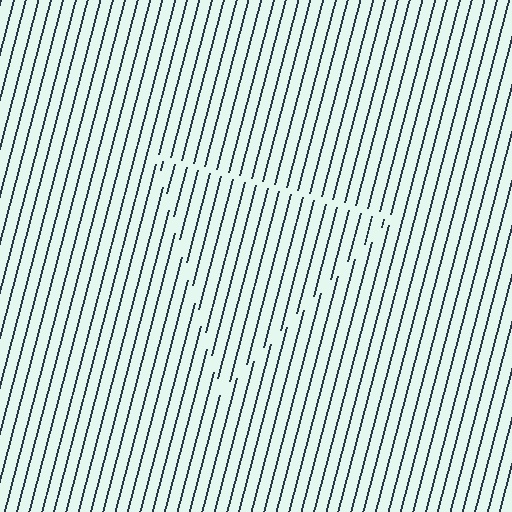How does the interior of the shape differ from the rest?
The interior of the shape contains the same grating, shifted by half a period — the contour is defined by the phase discontinuity where line-ends from the inner and outer gratings abut.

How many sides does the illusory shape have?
3 sides — the line-ends trace a triangle.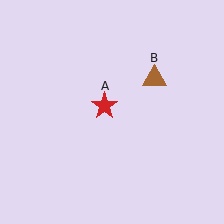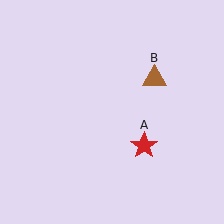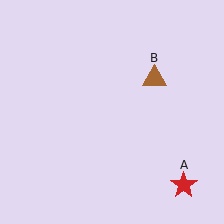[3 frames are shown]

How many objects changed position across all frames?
1 object changed position: red star (object A).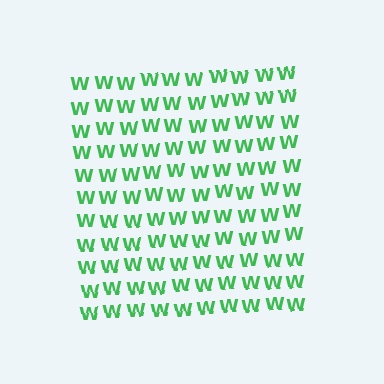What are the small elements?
The small elements are letter W's.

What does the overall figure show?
The overall figure shows a square.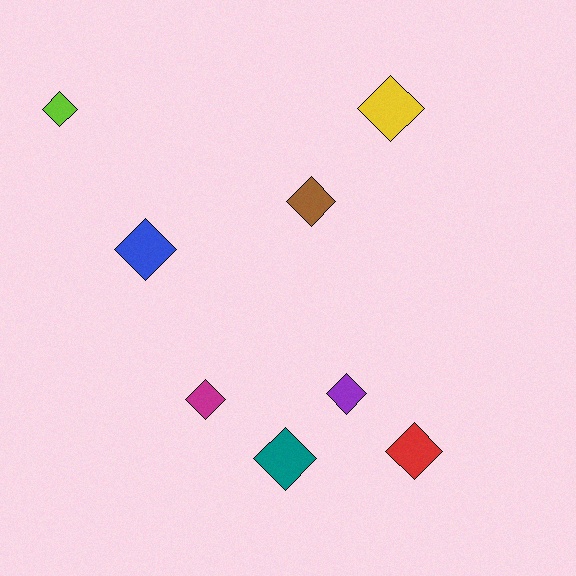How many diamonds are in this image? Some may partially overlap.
There are 8 diamonds.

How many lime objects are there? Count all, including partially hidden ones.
There is 1 lime object.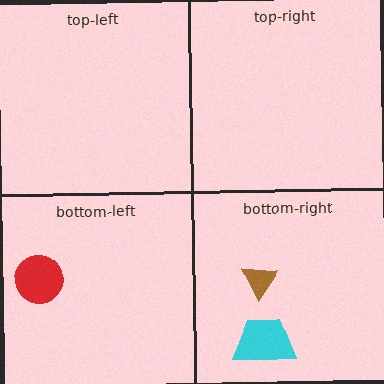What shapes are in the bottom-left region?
The red circle.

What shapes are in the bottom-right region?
The cyan trapezoid, the brown triangle.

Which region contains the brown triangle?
The bottom-right region.